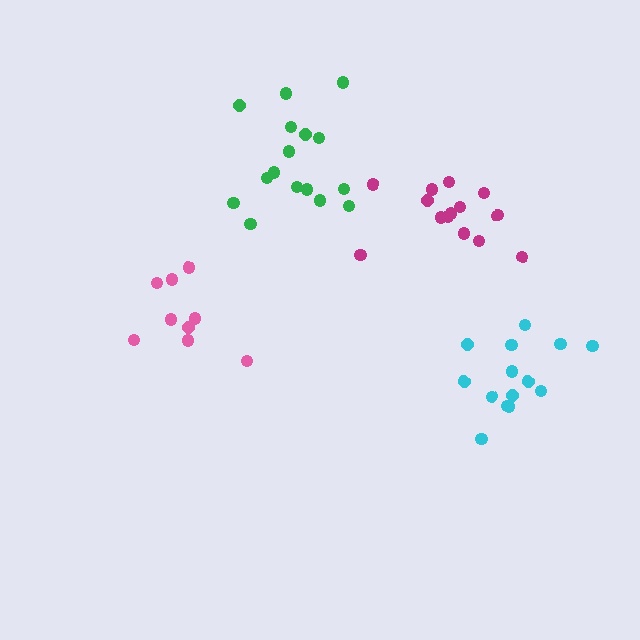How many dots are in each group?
Group 1: 10 dots, Group 2: 14 dots, Group 3: 14 dots, Group 4: 16 dots (54 total).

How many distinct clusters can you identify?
There are 4 distinct clusters.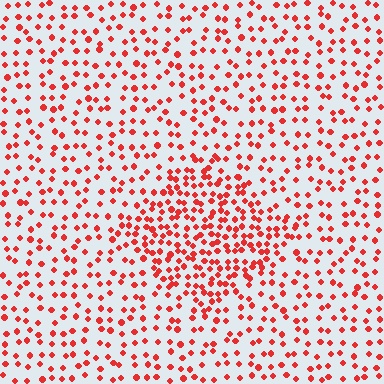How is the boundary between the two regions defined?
The boundary is defined by a change in element density (approximately 2.0x ratio). All elements are the same color, size, and shape.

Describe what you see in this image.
The image contains small red elements arranged at two different densities. A diamond-shaped region is visible where the elements are more densely packed than the surrounding area.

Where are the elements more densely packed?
The elements are more densely packed inside the diamond boundary.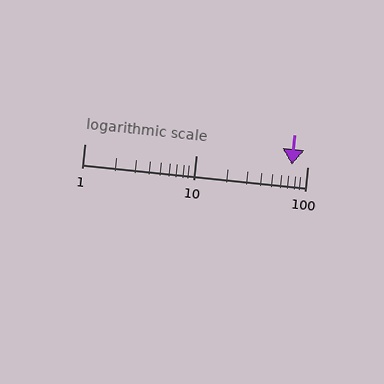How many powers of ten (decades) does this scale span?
The scale spans 2 decades, from 1 to 100.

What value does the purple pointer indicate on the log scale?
The pointer indicates approximately 73.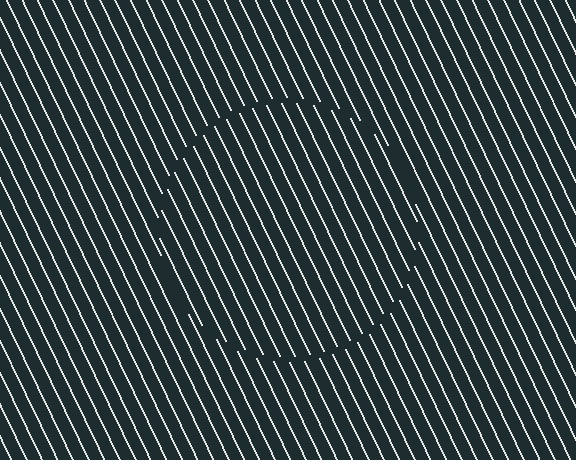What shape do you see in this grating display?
An illusory circle. The interior of the shape contains the same grating, shifted by half a period — the contour is defined by the phase discontinuity where line-ends from the inner and outer gratings abut.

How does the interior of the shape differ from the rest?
The interior of the shape contains the same grating, shifted by half a period — the contour is defined by the phase discontinuity where line-ends from the inner and outer gratings abut.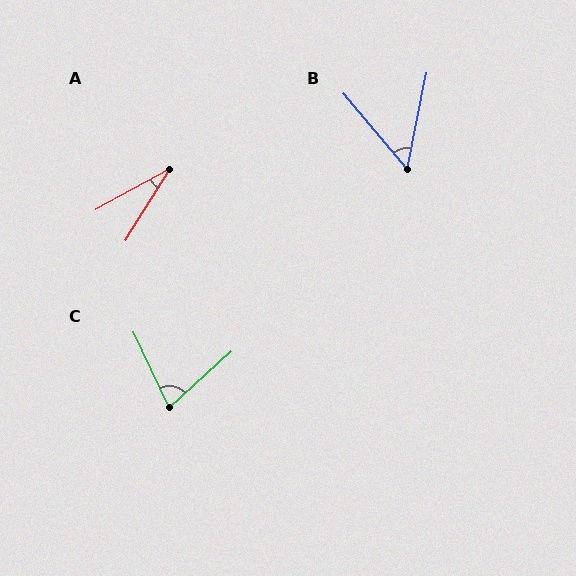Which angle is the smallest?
A, at approximately 30 degrees.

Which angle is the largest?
C, at approximately 73 degrees.